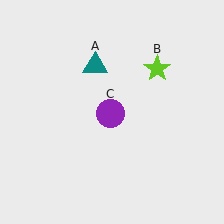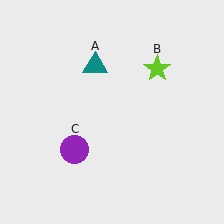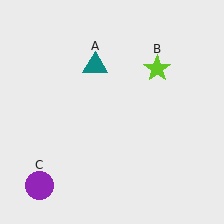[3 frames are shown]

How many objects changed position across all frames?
1 object changed position: purple circle (object C).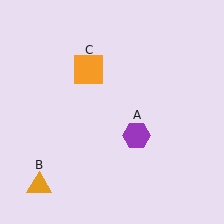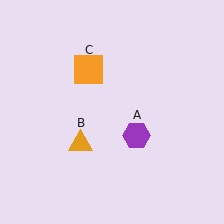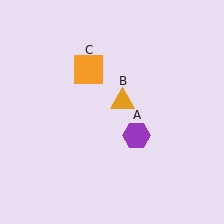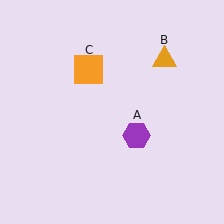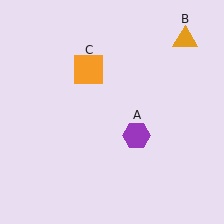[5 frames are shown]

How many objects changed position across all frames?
1 object changed position: orange triangle (object B).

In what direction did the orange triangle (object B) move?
The orange triangle (object B) moved up and to the right.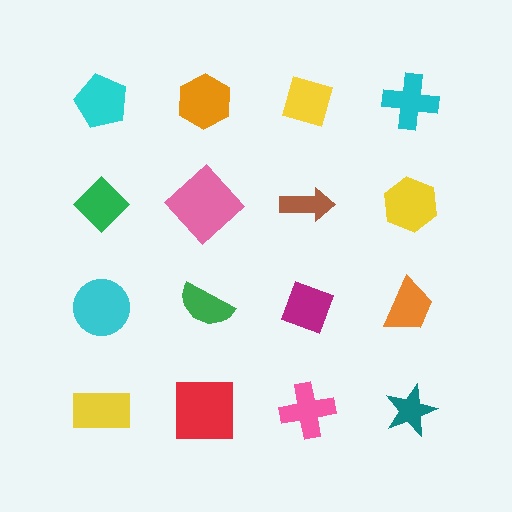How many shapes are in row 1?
4 shapes.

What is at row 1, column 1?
A cyan pentagon.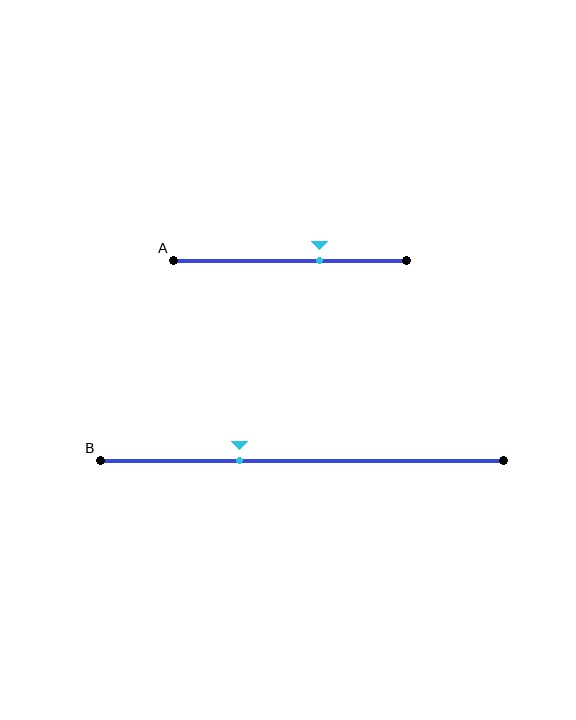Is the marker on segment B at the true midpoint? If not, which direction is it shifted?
No, the marker on segment B is shifted to the left by about 15% of the segment length.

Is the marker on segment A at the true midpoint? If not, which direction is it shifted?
No, the marker on segment A is shifted to the right by about 13% of the segment length.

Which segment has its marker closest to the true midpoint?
Segment A has its marker closest to the true midpoint.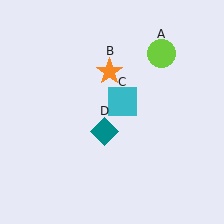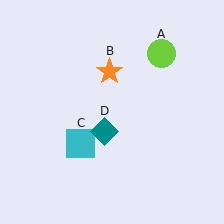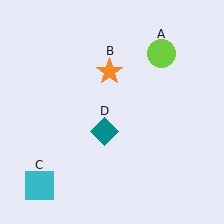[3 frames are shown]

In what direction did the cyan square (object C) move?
The cyan square (object C) moved down and to the left.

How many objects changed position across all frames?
1 object changed position: cyan square (object C).